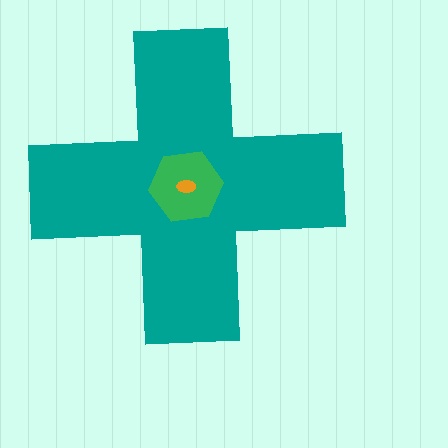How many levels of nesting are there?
3.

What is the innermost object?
The orange ellipse.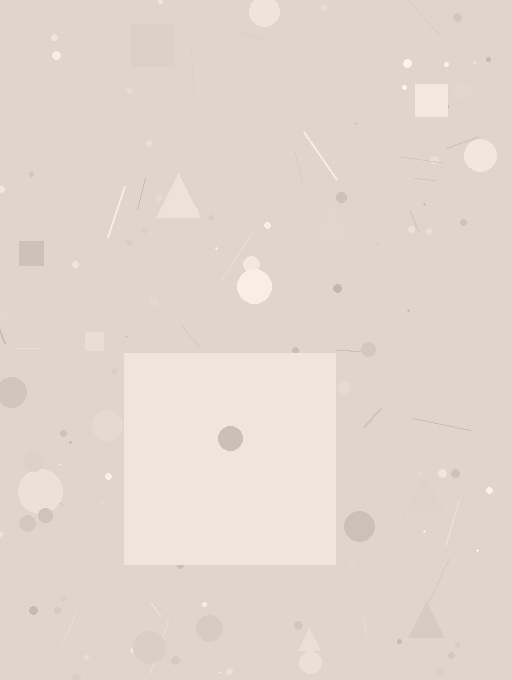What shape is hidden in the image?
A square is hidden in the image.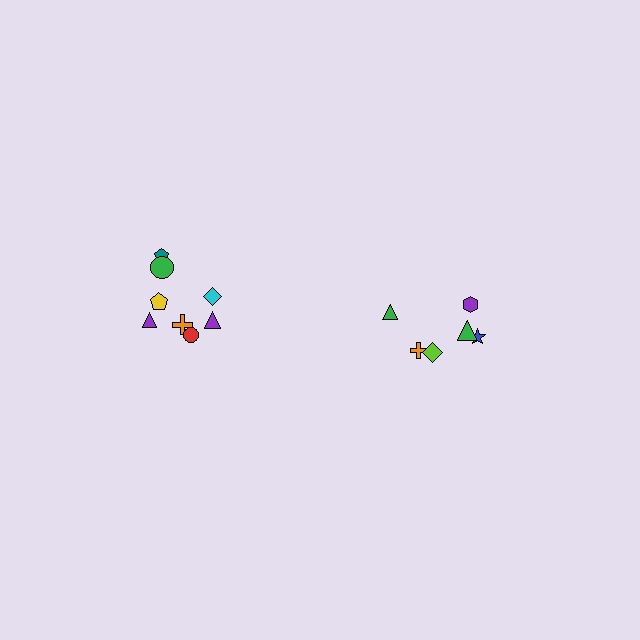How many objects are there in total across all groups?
There are 14 objects.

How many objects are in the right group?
There are 6 objects.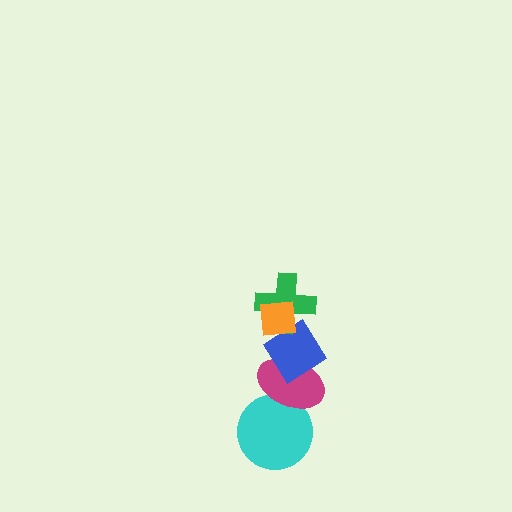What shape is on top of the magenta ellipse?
The blue diamond is on top of the magenta ellipse.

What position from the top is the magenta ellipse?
The magenta ellipse is 4th from the top.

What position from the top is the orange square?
The orange square is 1st from the top.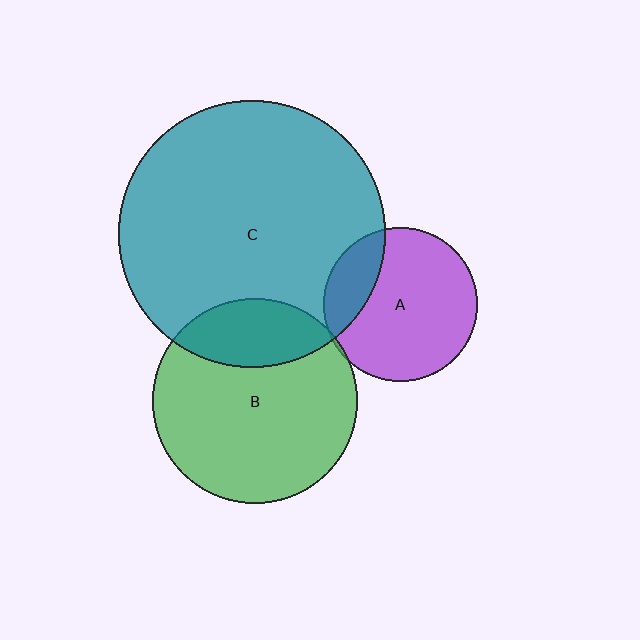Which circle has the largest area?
Circle C (teal).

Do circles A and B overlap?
Yes.